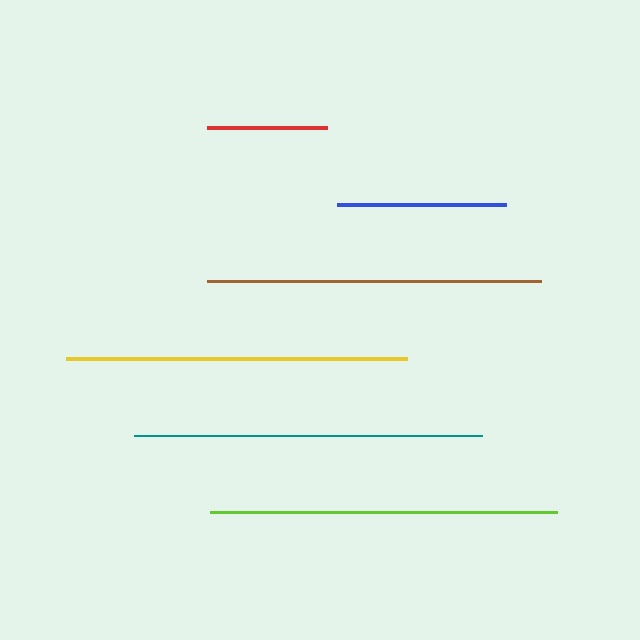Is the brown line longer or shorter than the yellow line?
The yellow line is longer than the brown line.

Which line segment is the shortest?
The red line is the shortest at approximately 121 pixels.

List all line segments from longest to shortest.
From longest to shortest: teal, lime, yellow, brown, blue, red.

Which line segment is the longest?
The teal line is the longest at approximately 348 pixels.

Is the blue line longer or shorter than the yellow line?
The yellow line is longer than the blue line.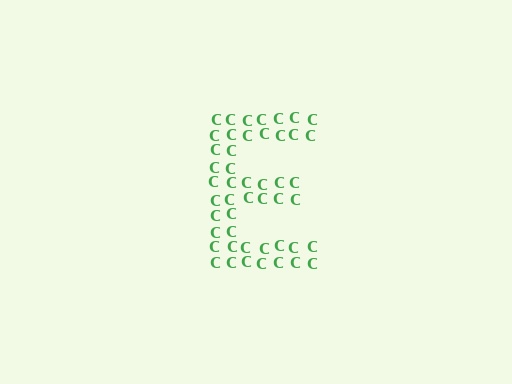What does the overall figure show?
The overall figure shows the letter E.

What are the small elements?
The small elements are letter C's.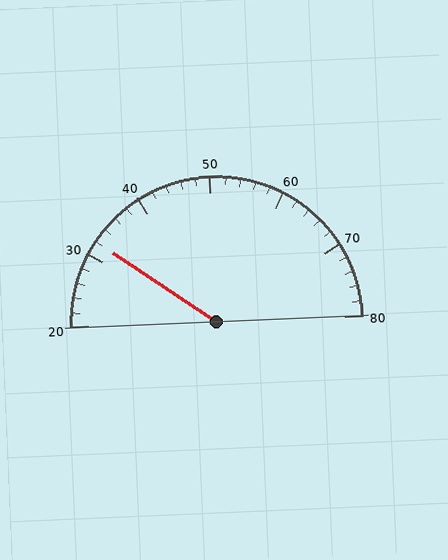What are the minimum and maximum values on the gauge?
The gauge ranges from 20 to 80.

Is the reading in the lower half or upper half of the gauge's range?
The reading is in the lower half of the range (20 to 80).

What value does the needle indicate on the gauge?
The needle indicates approximately 32.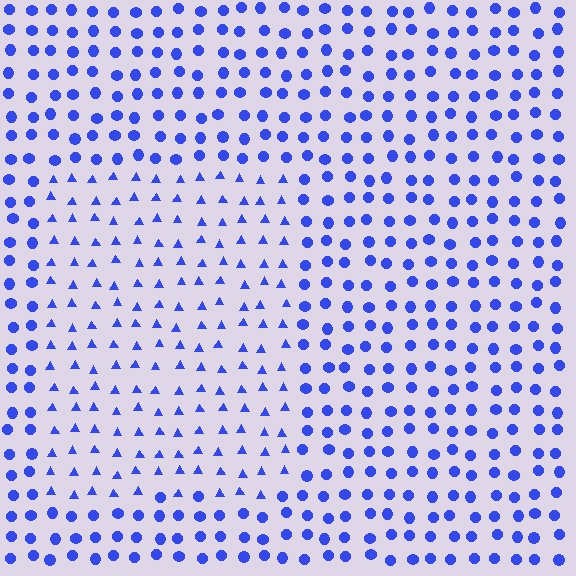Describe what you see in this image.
The image is filled with small blue elements arranged in a uniform grid. A rectangle-shaped region contains triangles, while the surrounding area contains circles. The boundary is defined purely by the change in element shape.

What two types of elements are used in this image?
The image uses triangles inside the rectangle region and circles outside it.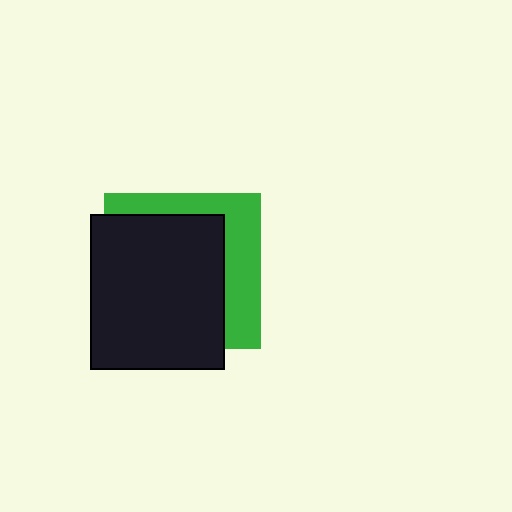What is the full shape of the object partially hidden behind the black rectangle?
The partially hidden object is a green square.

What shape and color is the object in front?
The object in front is a black rectangle.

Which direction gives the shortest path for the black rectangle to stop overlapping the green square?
Moving toward the lower-left gives the shortest separation.